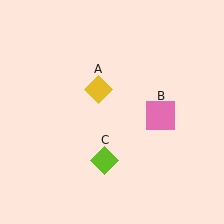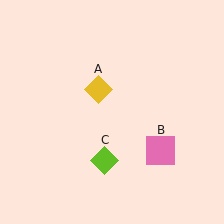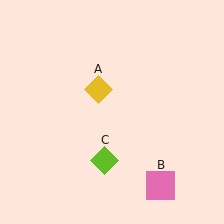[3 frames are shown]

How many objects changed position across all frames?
1 object changed position: pink square (object B).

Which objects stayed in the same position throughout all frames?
Yellow diamond (object A) and lime diamond (object C) remained stationary.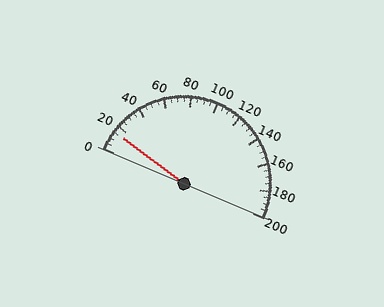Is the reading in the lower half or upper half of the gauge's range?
The reading is in the lower half of the range (0 to 200).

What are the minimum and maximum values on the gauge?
The gauge ranges from 0 to 200.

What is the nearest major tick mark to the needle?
The nearest major tick mark is 20.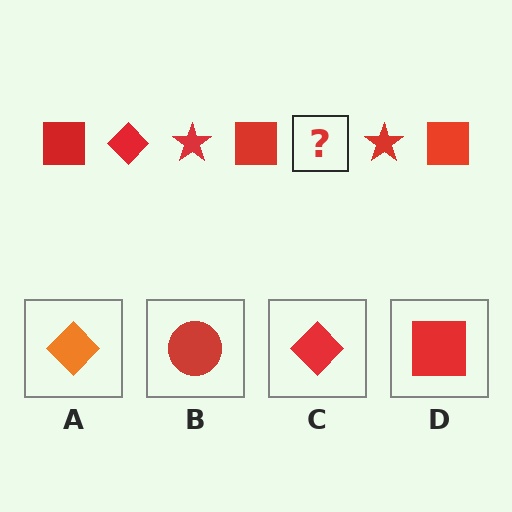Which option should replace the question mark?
Option C.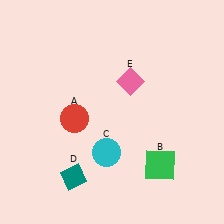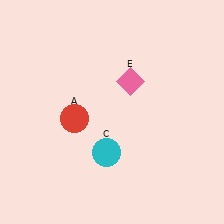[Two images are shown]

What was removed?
The green square (B), the teal diamond (D) were removed in Image 2.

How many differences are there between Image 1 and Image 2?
There are 2 differences between the two images.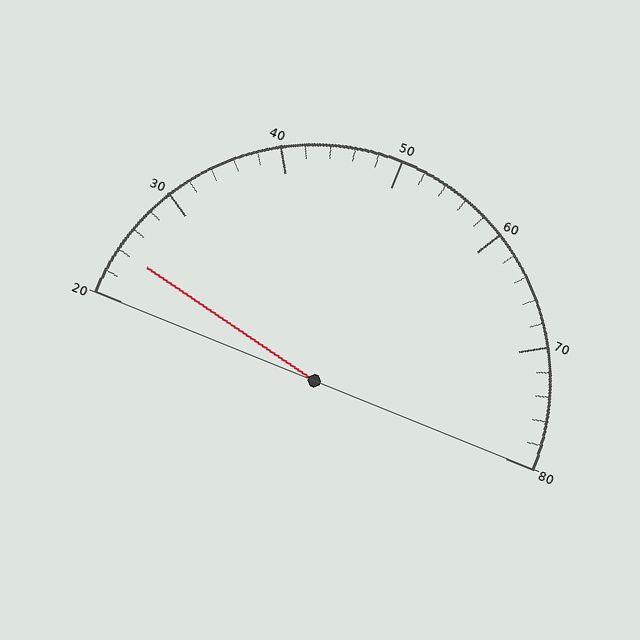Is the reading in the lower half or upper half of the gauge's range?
The reading is in the lower half of the range (20 to 80).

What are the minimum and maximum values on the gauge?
The gauge ranges from 20 to 80.